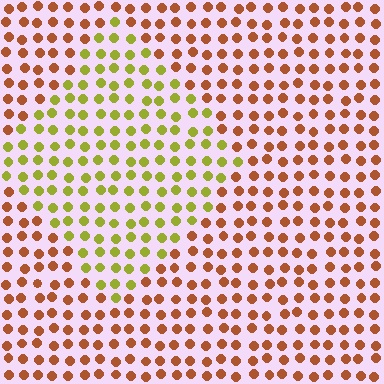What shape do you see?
I see a diamond.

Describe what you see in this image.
The image is filled with small brown elements in a uniform arrangement. A diamond-shaped region is visible where the elements are tinted to a slightly different hue, forming a subtle color boundary.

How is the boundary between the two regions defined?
The boundary is defined purely by a slight shift in hue (about 52 degrees). Spacing, size, and orientation are identical on both sides.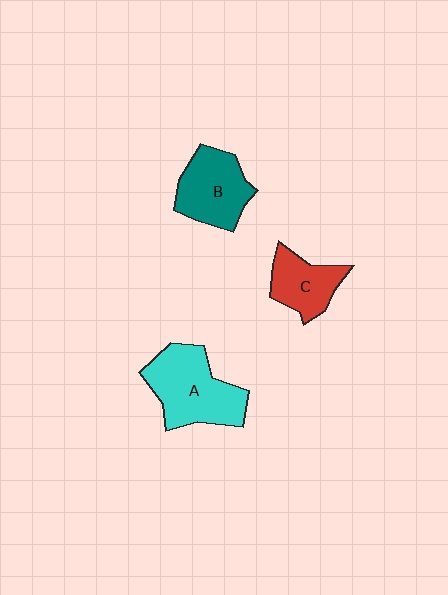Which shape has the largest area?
Shape A (cyan).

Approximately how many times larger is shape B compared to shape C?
Approximately 1.3 times.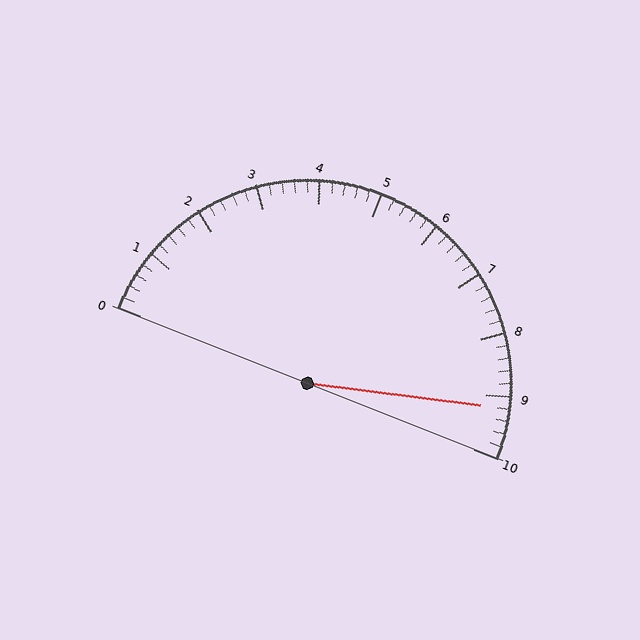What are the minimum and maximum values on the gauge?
The gauge ranges from 0 to 10.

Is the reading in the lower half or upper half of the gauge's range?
The reading is in the upper half of the range (0 to 10).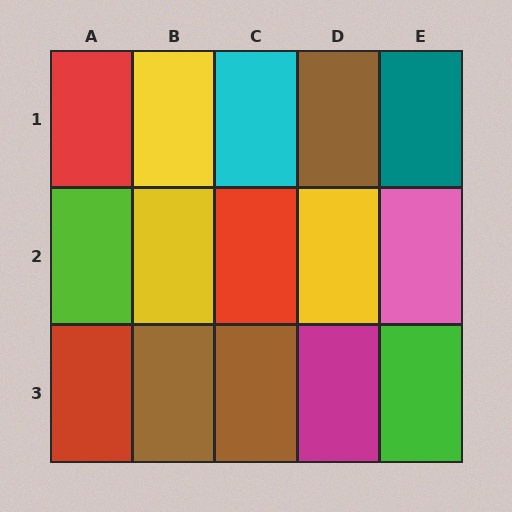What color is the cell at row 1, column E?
Teal.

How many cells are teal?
1 cell is teal.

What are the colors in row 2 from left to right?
Lime, yellow, red, yellow, pink.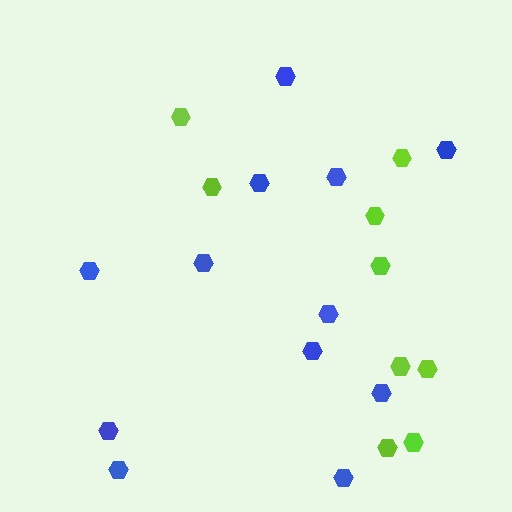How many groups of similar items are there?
There are 2 groups: one group of blue hexagons (12) and one group of lime hexagons (9).